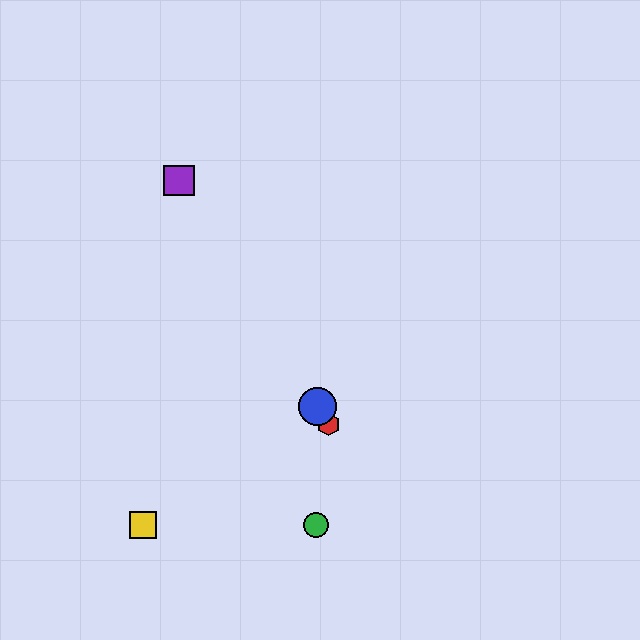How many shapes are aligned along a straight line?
3 shapes (the red hexagon, the blue circle, the purple square) are aligned along a straight line.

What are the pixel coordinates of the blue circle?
The blue circle is at (317, 406).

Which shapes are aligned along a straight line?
The red hexagon, the blue circle, the purple square are aligned along a straight line.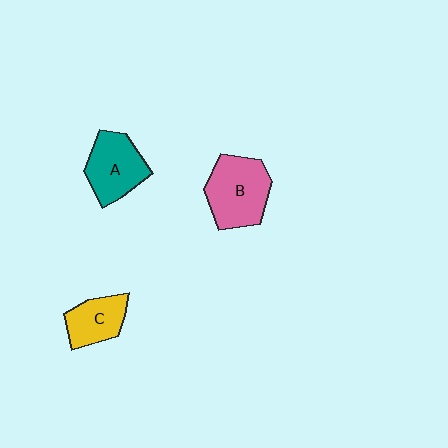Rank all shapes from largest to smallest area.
From largest to smallest: B (pink), A (teal), C (yellow).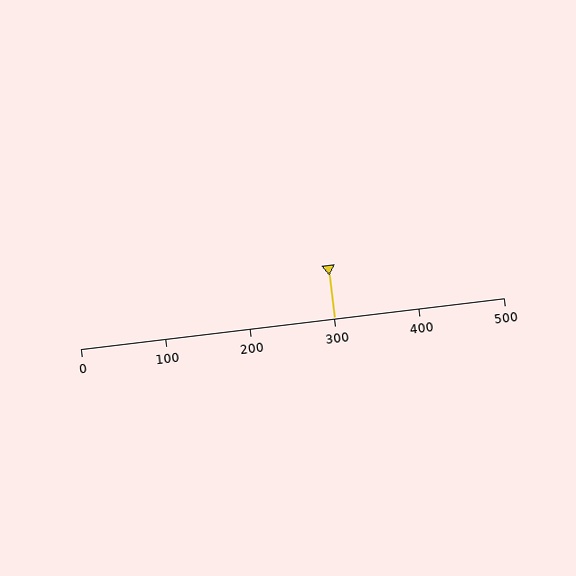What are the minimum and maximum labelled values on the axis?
The axis runs from 0 to 500.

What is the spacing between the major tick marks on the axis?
The major ticks are spaced 100 apart.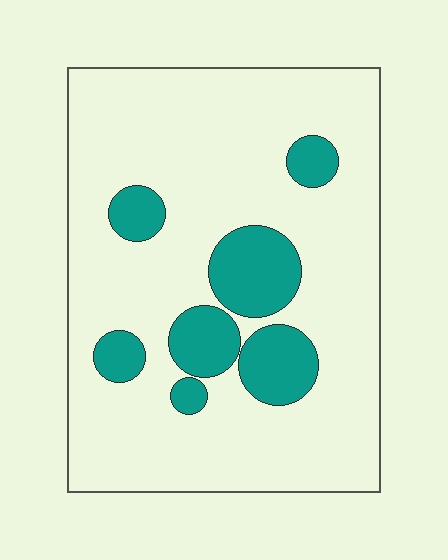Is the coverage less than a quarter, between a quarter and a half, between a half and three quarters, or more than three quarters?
Less than a quarter.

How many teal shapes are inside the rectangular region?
7.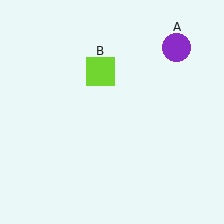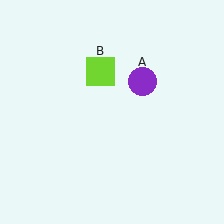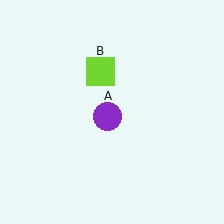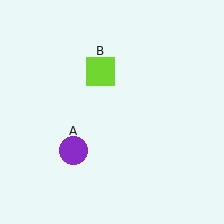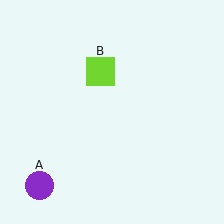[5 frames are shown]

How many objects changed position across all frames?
1 object changed position: purple circle (object A).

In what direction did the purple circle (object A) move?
The purple circle (object A) moved down and to the left.